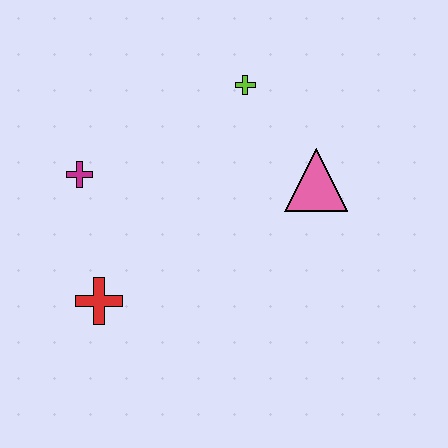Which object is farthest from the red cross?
The lime cross is farthest from the red cross.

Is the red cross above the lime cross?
No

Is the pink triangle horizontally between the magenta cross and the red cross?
No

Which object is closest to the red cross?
The magenta cross is closest to the red cross.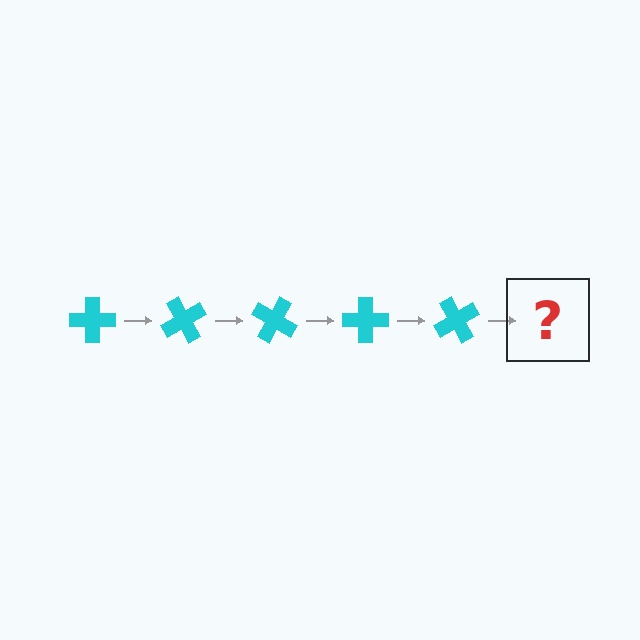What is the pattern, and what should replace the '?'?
The pattern is that the cross rotates 60 degrees each step. The '?' should be a cyan cross rotated 300 degrees.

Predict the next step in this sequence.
The next step is a cyan cross rotated 300 degrees.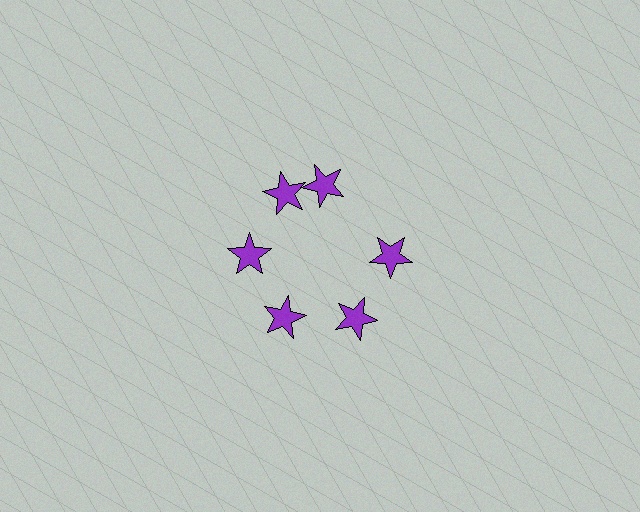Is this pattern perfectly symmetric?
No. The 6 purple stars are arranged in a ring, but one element near the 1 o'clock position is rotated out of alignment along the ring, breaking the 6-fold rotational symmetry.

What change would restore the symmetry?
The symmetry would be restored by rotating it back into even spacing with its neighbors so that all 6 stars sit at equal angles and equal distance from the center.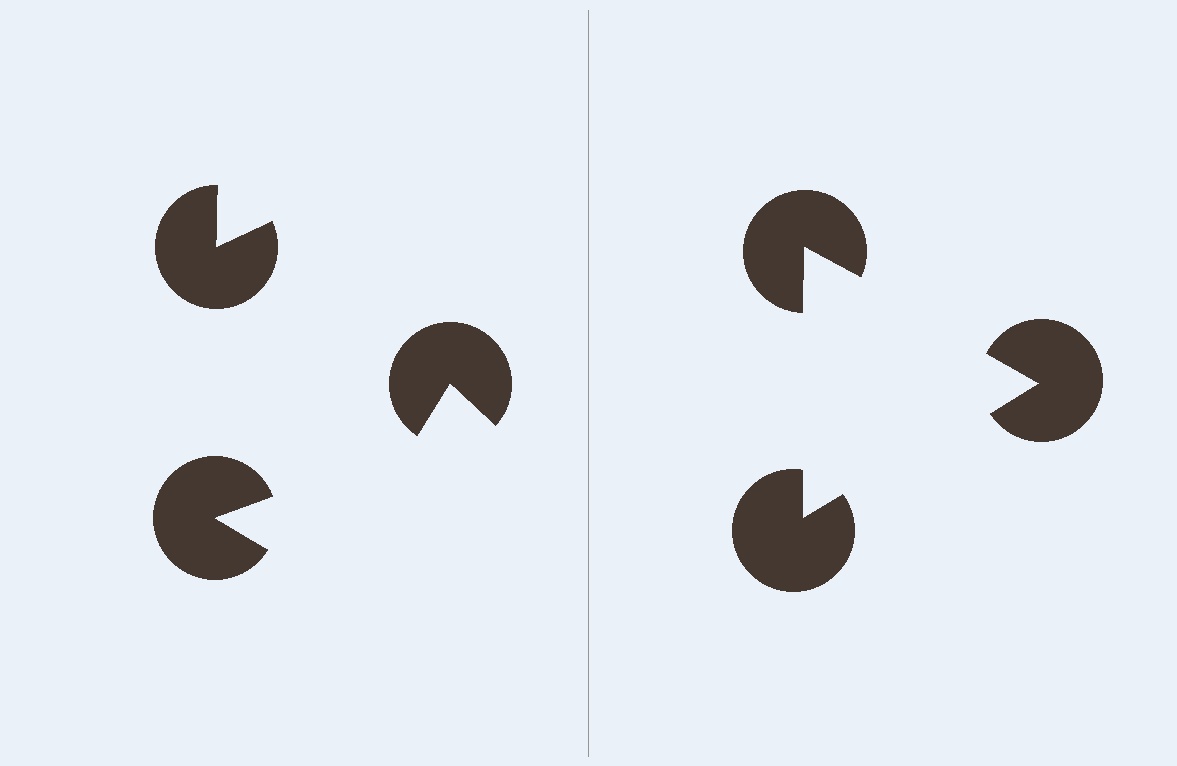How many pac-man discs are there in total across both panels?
6 — 3 on each side.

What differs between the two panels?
The pac-man discs are positioned identically on both sides; only the wedge orientations differ. On the right they align to a triangle; on the left they are misaligned.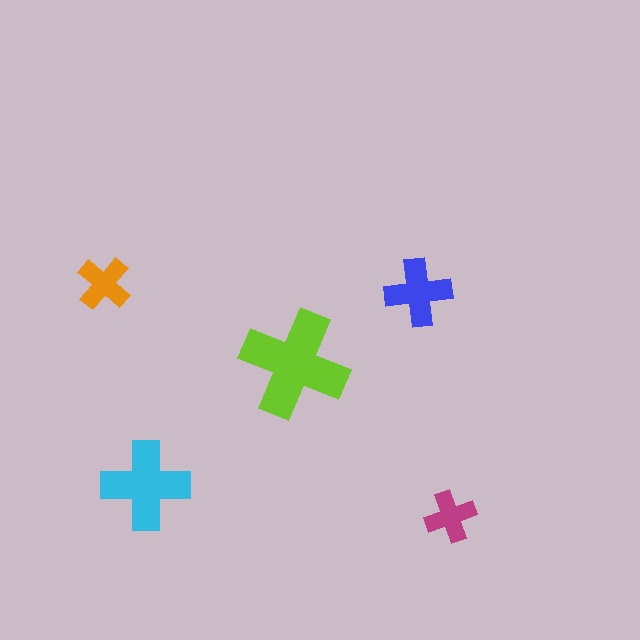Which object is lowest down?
The magenta cross is bottommost.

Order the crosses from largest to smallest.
the lime one, the cyan one, the blue one, the orange one, the magenta one.